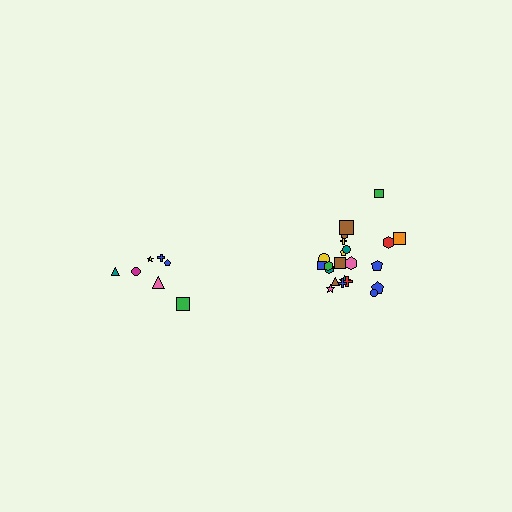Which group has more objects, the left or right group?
The right group.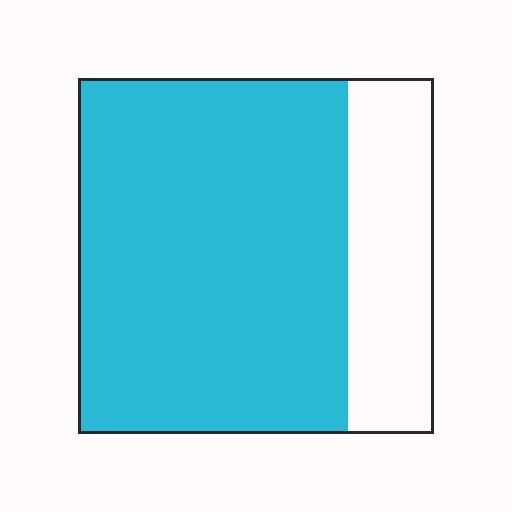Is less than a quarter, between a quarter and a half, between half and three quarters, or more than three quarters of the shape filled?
More than three quarters.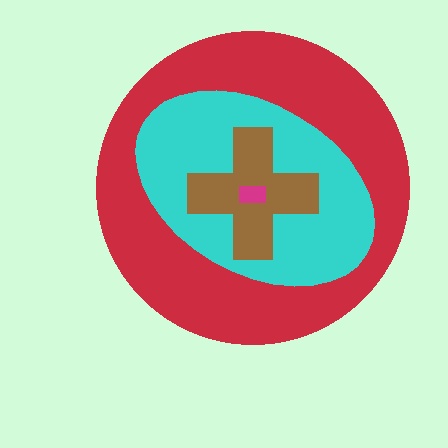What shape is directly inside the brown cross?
The magenta rectangle.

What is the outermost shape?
The red circle.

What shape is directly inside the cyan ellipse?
The brown cross.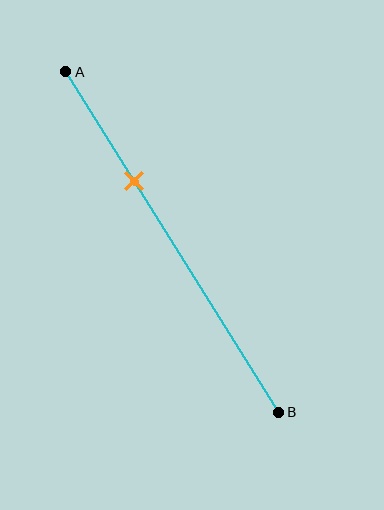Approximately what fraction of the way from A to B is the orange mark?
The orange mark is approximately 30% of the way from A to B.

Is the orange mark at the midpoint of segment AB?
No, the mark is at about 30% from A, not at the 50% midpoint.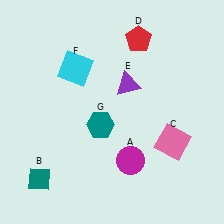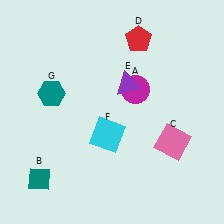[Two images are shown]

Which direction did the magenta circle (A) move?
The magenta circle (A) moved up.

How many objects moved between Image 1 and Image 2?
3 objects moved between the two images.